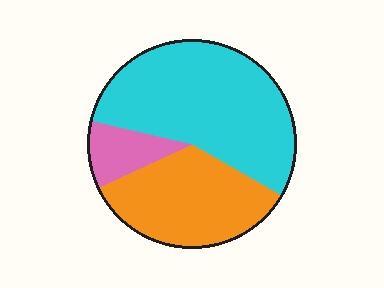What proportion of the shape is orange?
Orange takes up between a quarter and a half of the shape.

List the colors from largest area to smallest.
From largest to smallest: cyan, orange, pink.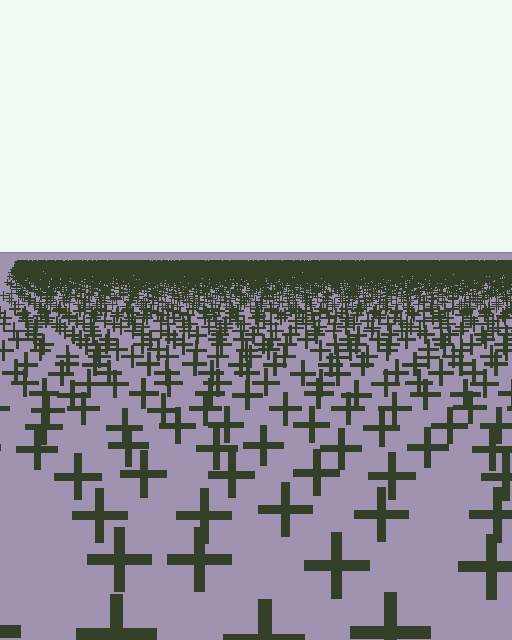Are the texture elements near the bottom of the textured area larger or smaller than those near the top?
Larger. Near the bottom, elements are closer to the viewer and appear at a bigger on-screen size.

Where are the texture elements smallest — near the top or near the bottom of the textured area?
Near the top.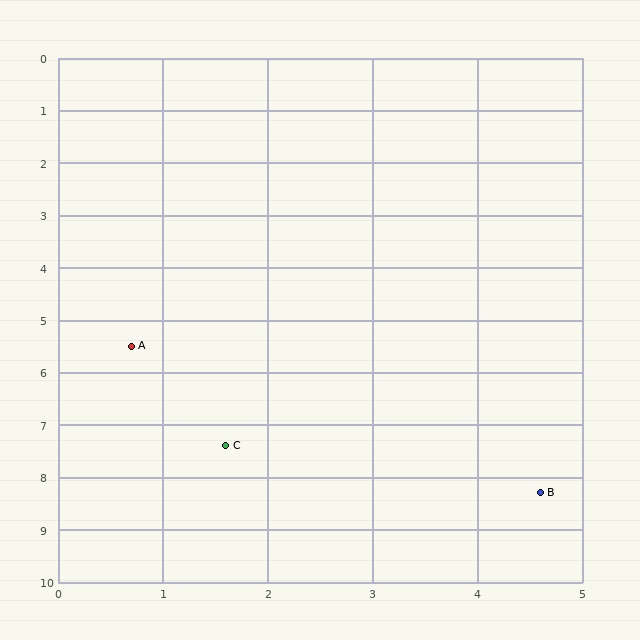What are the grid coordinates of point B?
Point B is at approximately (4.6, 8.3).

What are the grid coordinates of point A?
Point A is at approximately (0.7, 5.5).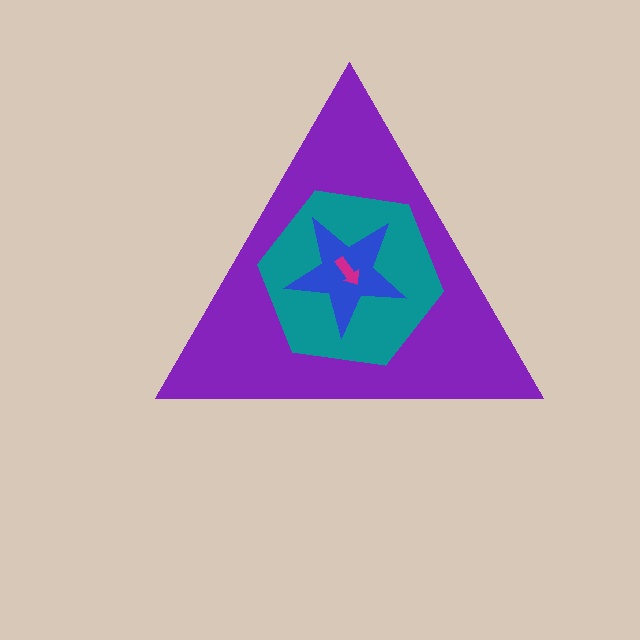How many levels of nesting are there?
4.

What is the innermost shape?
The magenta arrow.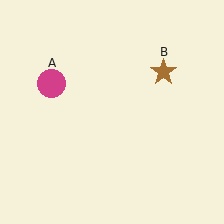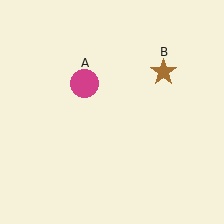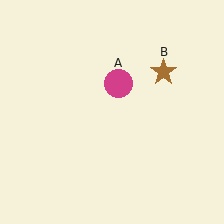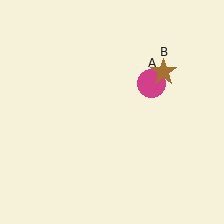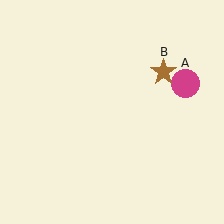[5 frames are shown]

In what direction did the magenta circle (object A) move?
The magenta circle (object A) moved right.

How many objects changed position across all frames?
1 object changed position: magenta circle (object A).